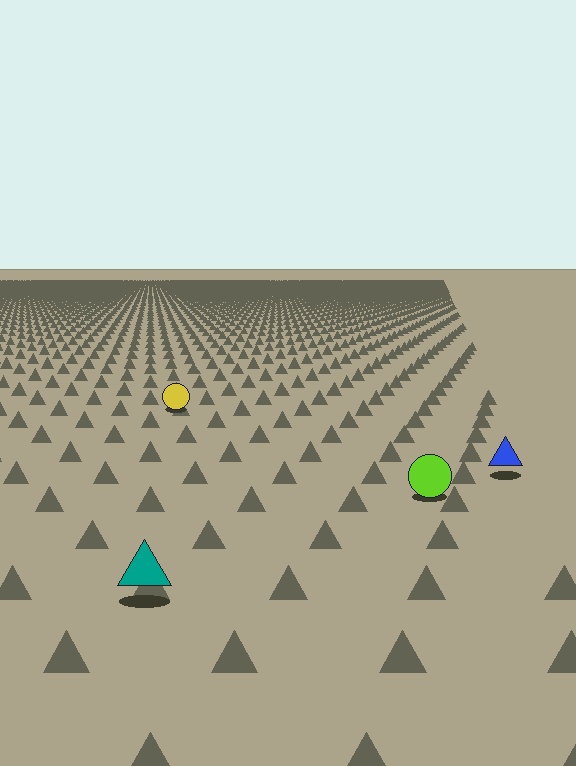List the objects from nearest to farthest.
From nearest to farthest: the teal triangle, the lime circle, the blue triangle, the yellow circle.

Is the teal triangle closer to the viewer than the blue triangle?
Yes. The teal triangle is closer — you can tell from the texture gradient: the ground texture is coarser near it.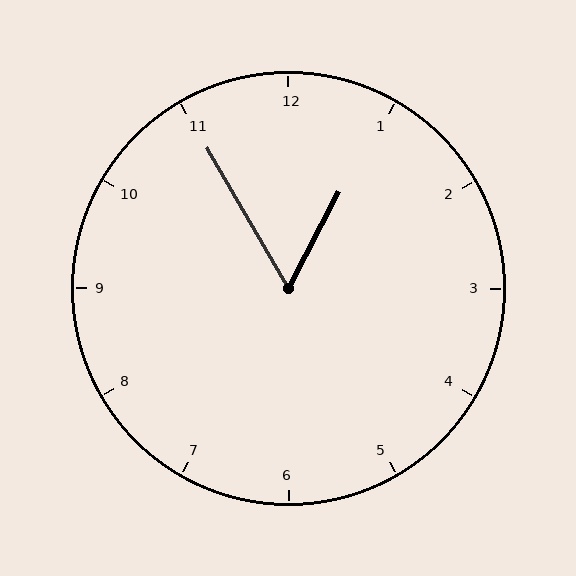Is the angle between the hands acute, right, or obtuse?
It is acute.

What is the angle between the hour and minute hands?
Approximately 58 degrees.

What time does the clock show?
12:55.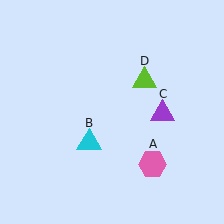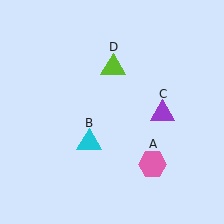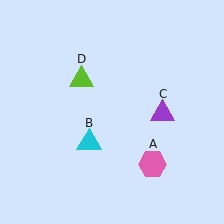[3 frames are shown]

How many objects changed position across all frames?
1 object changed position: lime triangle (object D).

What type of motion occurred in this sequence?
The lime triangle (object D) rotated counterclockwise around the center of the scene.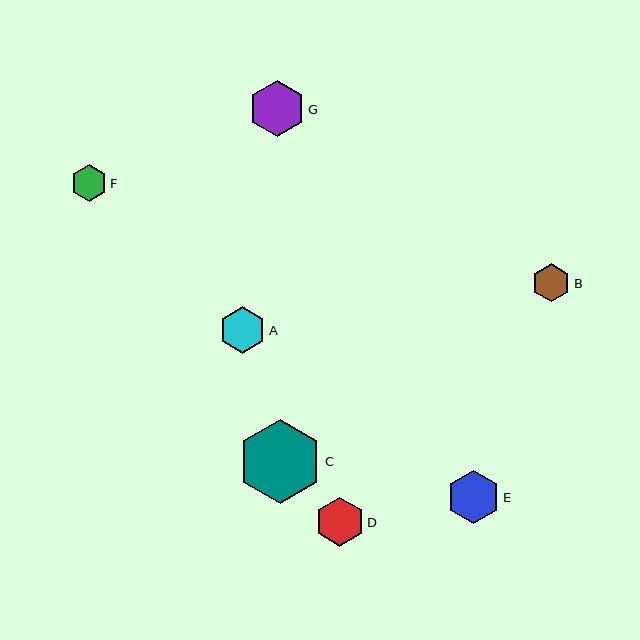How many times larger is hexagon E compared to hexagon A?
Hexagon E is approximately 1.1 times the size of hexagon A.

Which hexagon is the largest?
Hexagon C is the largest with a size of approximately 84 pixels.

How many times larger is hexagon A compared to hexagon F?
Hexagon A is approximately 1.3 times the size of hexagon F.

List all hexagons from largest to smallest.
From largest to smallest: C, G, E, D, A, B, F.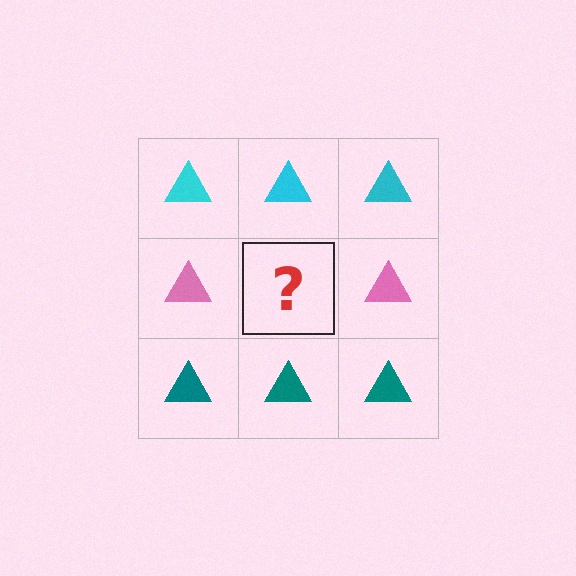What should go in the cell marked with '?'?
The missing cell should contain a pink triangle.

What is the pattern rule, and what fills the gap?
The rule is that each row has a consistent color. The gap should be filled with a pink triangle.